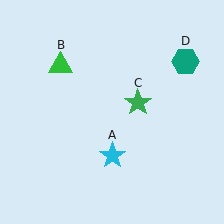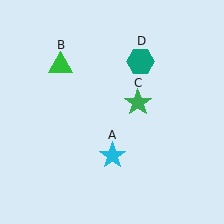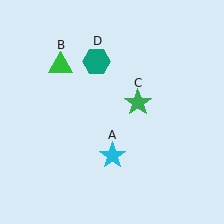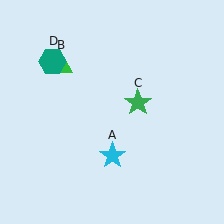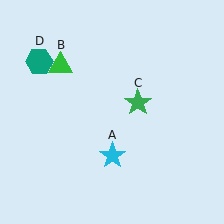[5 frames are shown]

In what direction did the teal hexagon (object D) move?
The teal hexagon (object D) moved left.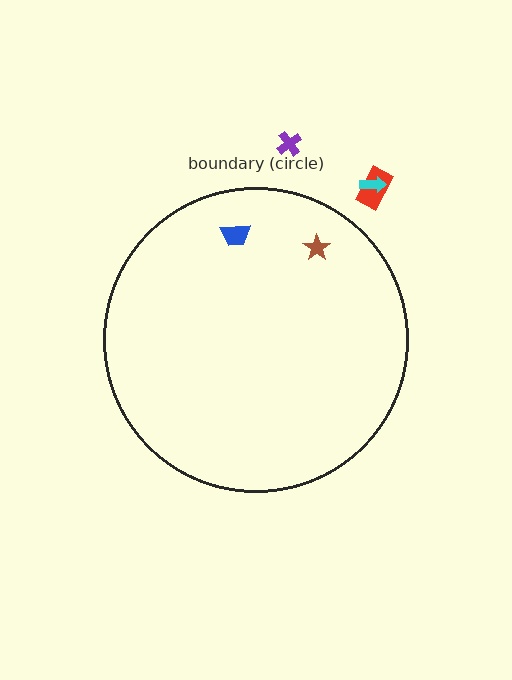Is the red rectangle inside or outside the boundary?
Outside.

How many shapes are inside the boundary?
2 inside, 3 outside.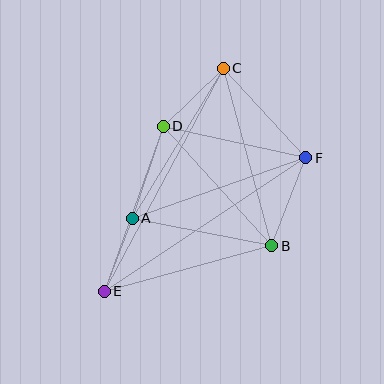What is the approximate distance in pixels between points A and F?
The distance between A and F is approximately 184 pixels.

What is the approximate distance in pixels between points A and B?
The distance between A and B is approximately 142 pixels.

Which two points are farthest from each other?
Points C and E are farthest from each other.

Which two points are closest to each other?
Points A and E are closest to each other.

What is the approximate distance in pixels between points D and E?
The distance between D and E is approximately 175 pixels.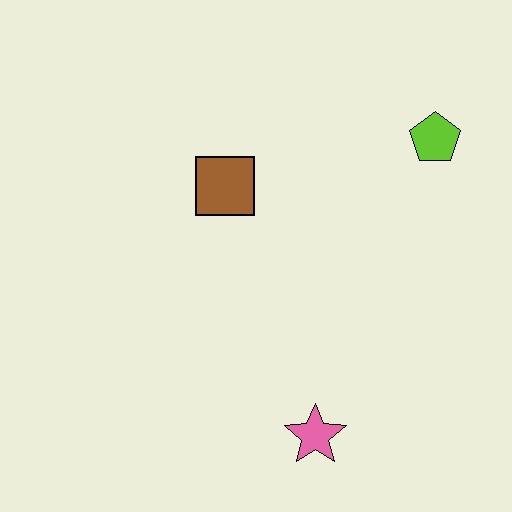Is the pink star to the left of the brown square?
No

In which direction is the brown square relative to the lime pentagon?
The brown square is to the left of the lime pentagon.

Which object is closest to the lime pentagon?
The brown square is closest to the lime pentagon.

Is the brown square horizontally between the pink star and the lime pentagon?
No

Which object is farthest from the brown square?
The pink star is farthest from the brown square.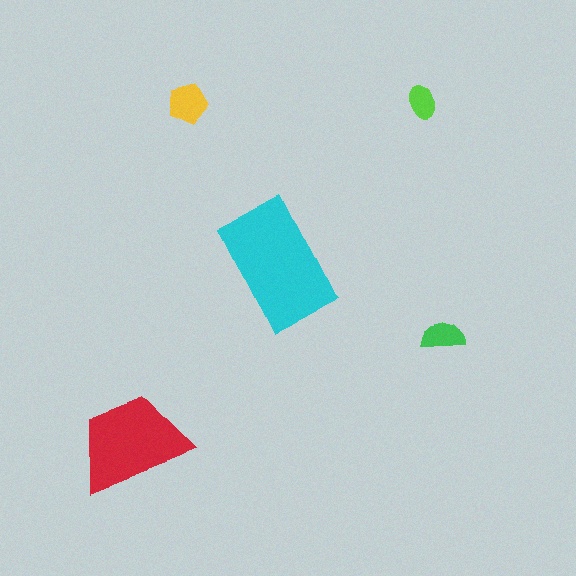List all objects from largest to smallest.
The cyan rectangle, the red trapezoid, the yellow pentagon, the green semicircle, the lime ellipse.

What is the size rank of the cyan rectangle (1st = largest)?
1st.